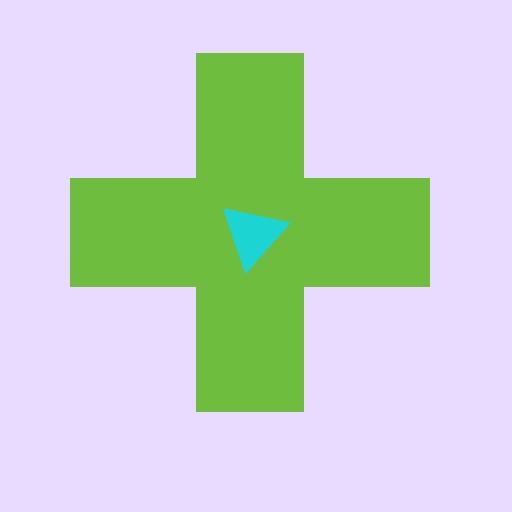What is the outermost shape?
The lime cross.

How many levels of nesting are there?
2.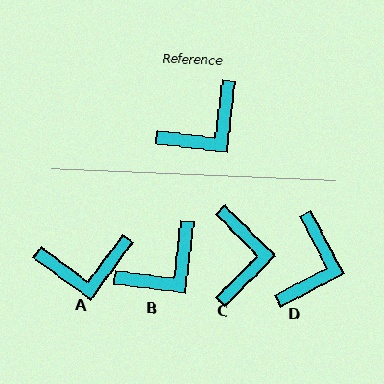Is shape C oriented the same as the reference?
No, it is off by about 52 degrees.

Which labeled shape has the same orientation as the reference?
B.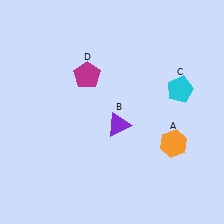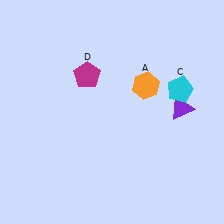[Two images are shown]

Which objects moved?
The objects that moved are: the orange hexagon (A), the purple triangle (B).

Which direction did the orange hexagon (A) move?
The orange hexagon (A) moved up.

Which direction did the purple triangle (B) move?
The purple triangle (B) moved right.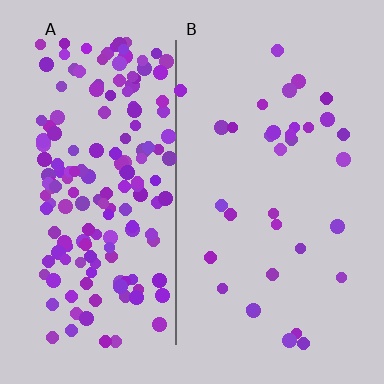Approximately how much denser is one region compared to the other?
Approximately 5.0× — region A over region B.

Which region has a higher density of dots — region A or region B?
A (the left).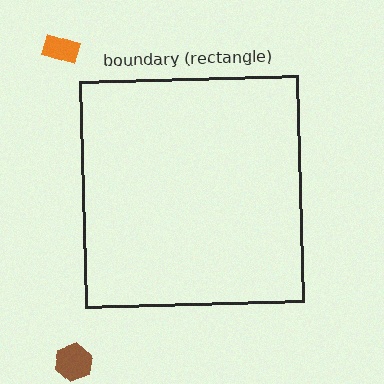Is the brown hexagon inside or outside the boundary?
Outside.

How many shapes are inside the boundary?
0 inside, 2 outside.